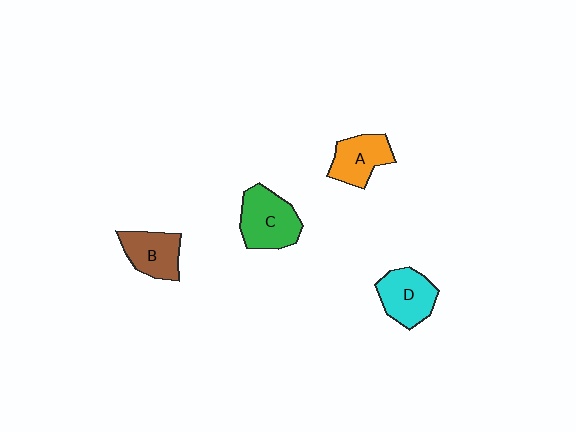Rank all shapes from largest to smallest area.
From largest to smallest: C (green), D (cyan), B (brown), A (orange).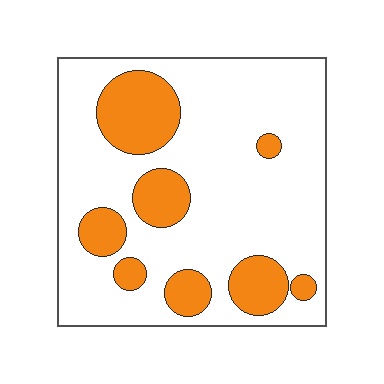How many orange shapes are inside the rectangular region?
8.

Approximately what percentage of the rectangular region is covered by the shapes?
Approximately 25%.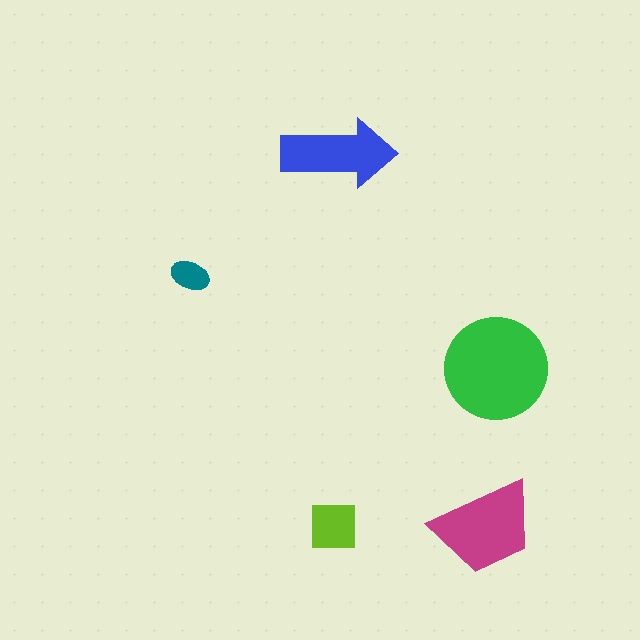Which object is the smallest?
The teal ellipse.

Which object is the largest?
The green circle.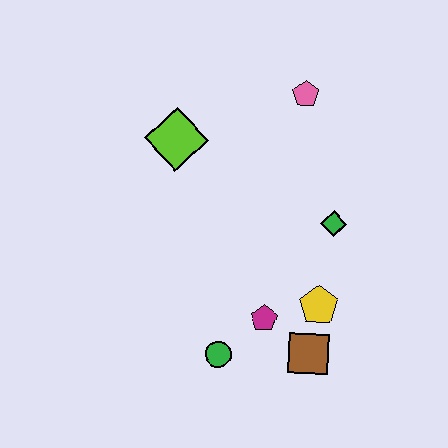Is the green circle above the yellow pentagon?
No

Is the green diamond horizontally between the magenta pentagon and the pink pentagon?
No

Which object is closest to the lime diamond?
The pink pentagon is closest to the lime diamond.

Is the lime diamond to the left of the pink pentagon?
Yes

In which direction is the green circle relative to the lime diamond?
The green circle is below the lime diamond.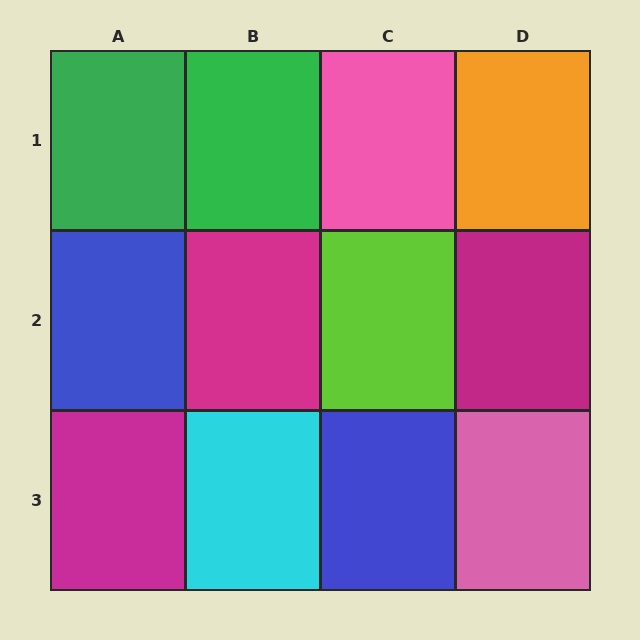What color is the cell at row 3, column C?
Blue.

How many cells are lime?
1 cell is lime.